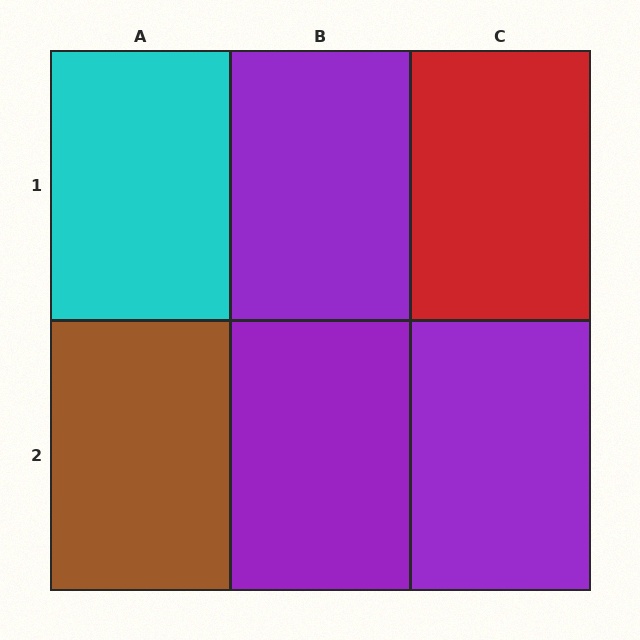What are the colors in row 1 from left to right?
Cyan, purple, red.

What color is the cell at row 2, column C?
Purple.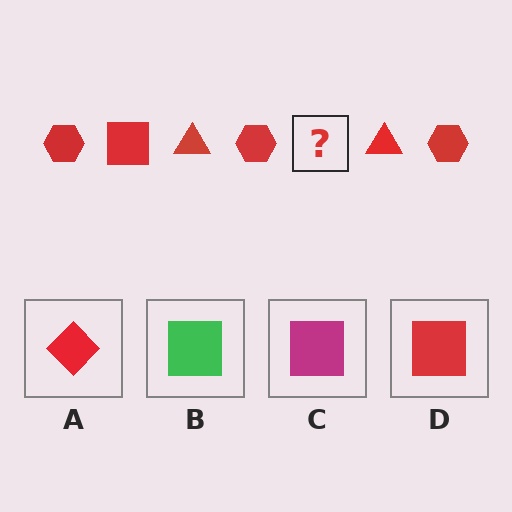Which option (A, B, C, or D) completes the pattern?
D.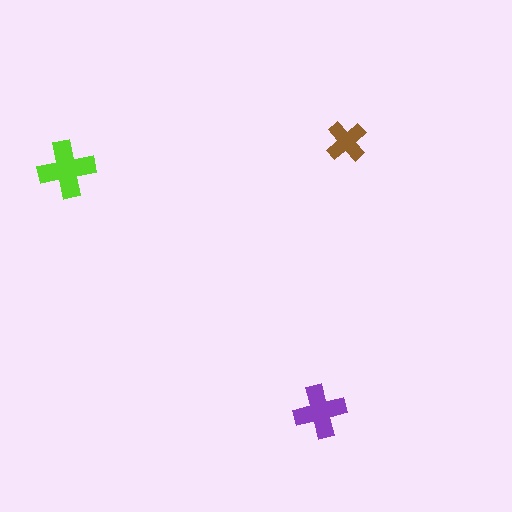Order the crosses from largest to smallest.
the lime one, the purple one, the brown one.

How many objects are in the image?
There are 3 objects in the image.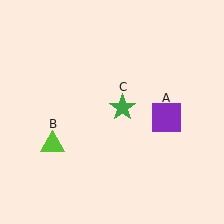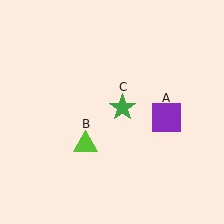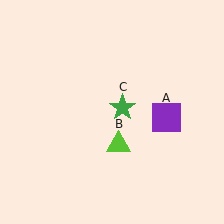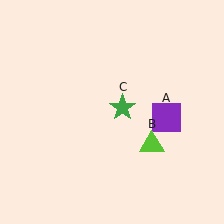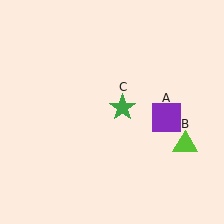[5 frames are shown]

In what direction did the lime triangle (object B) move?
The lime triangle (object B) moved right.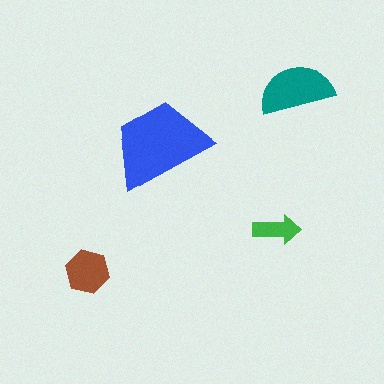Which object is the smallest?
The green arrow.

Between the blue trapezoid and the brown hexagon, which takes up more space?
The blue trapezoid.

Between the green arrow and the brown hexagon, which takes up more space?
The brown hexagon.